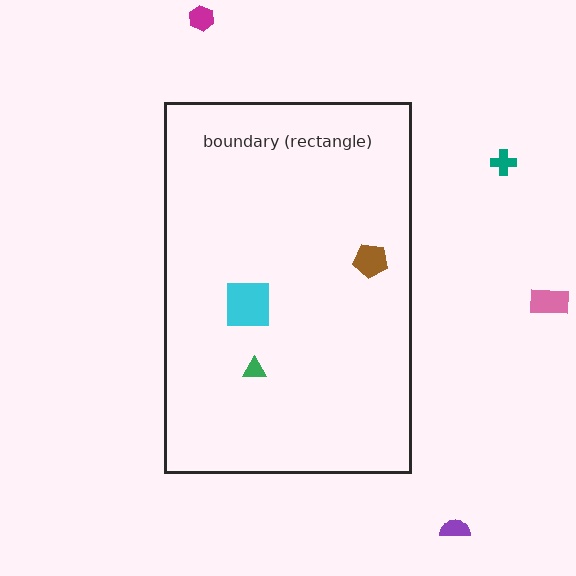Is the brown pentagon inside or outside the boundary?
Inside.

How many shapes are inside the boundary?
3 inside, 4 outside.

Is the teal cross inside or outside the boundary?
Outside.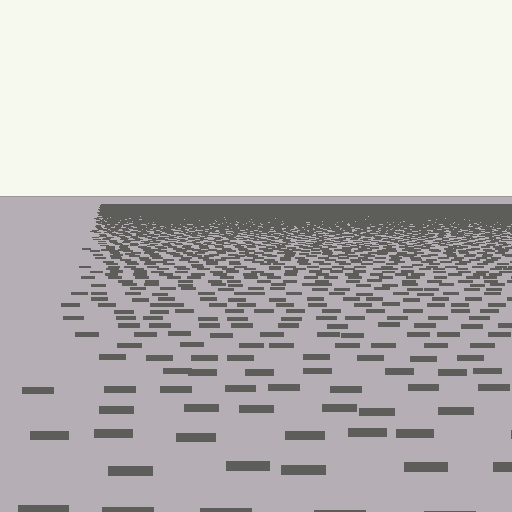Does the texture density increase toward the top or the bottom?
Density increases toward the top.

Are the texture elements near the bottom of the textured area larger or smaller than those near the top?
Larger. Near the bottom, elements are closer to the viewer and appear at a bigger on-screen size.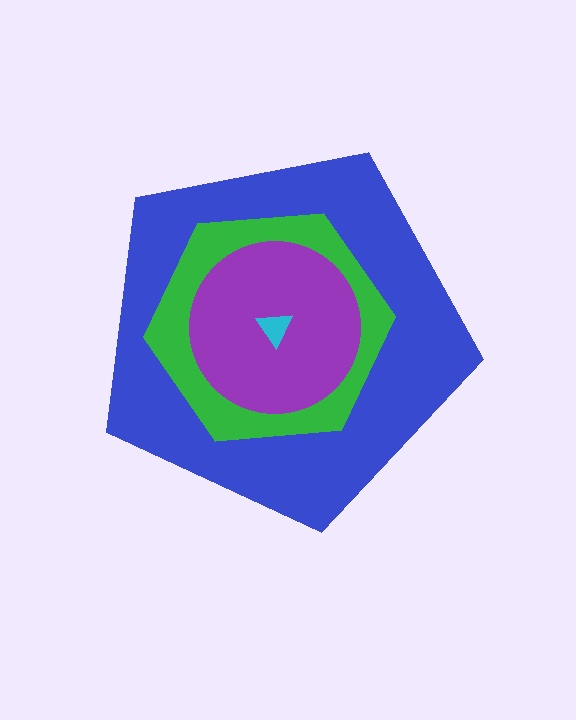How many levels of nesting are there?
4.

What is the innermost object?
The cyan triangle.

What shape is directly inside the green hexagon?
The purple circle.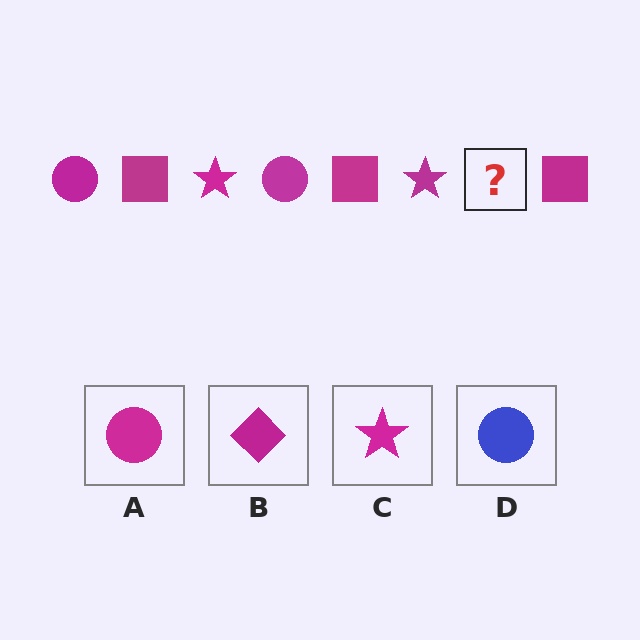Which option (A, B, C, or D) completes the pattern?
A.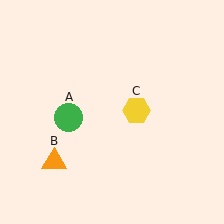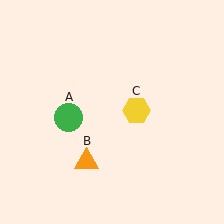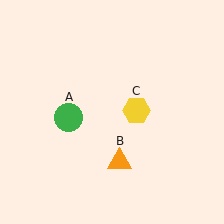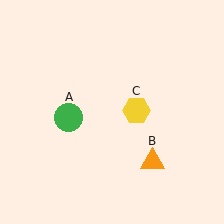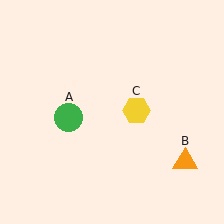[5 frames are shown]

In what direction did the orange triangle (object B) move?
The orange triangle (object B) moved right.